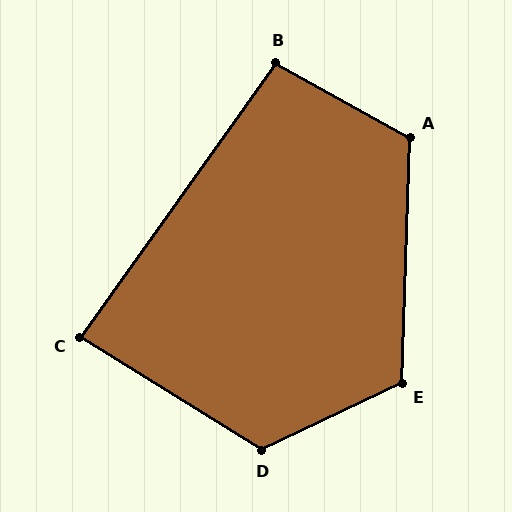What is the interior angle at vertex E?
Approximately 117 degrees (obtuse).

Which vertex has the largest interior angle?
D, at approximately 123 degrees.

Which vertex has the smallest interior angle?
C, at approximately 86 degrees.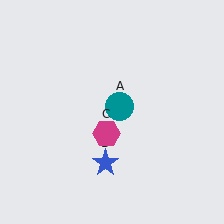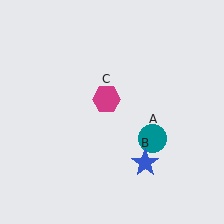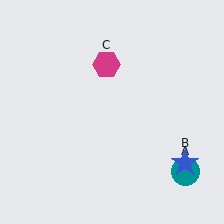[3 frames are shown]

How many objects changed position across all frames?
3 objects changed position: teal circle (object A), blue star (object B), magenta hexagon (object C).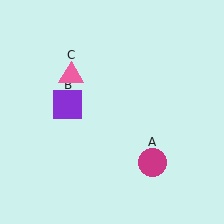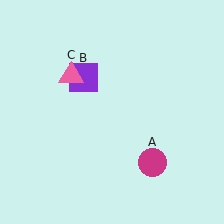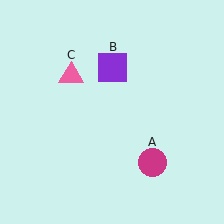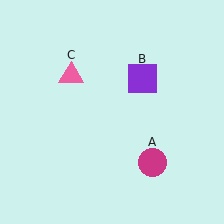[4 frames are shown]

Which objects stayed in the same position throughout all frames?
Magenta circle (object A) and pink triangle (object C) remained stationary.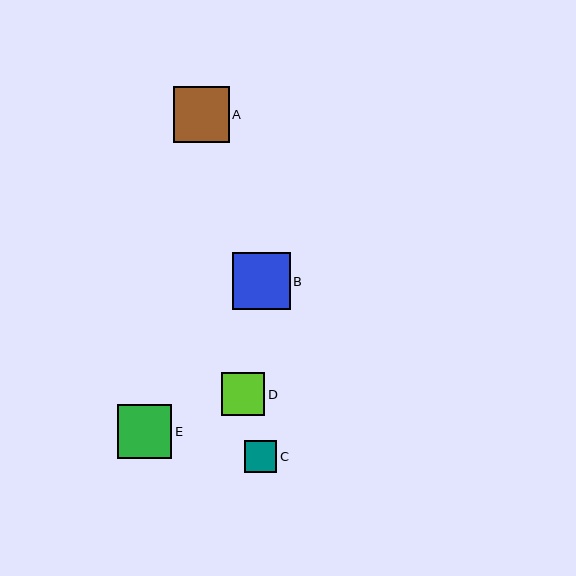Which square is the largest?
Square B is the largest with a size of approximately 58 pixels.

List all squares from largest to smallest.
From largest to smallest: B, A, E, D, C.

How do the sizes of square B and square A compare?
Square B and square A are approximately the same size.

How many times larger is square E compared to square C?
Square E is approximately 1.7 times the size of square C.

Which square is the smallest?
Square C is the smallest with a size of approximately 32 pixels.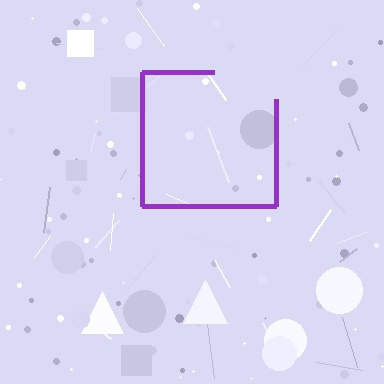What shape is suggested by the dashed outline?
The dashed outline suggests a square.